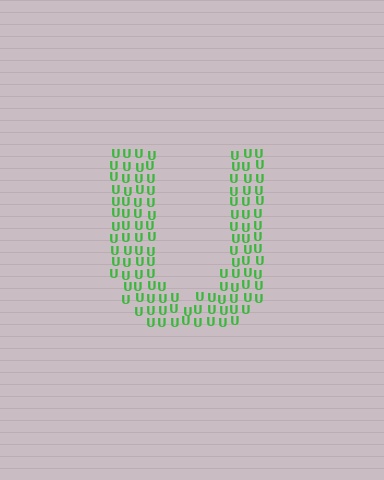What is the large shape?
The large shape is the letter U.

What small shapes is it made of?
It is made of small letter U's.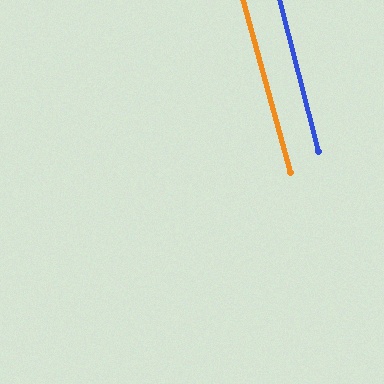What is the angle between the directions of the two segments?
Approximately 1 degree.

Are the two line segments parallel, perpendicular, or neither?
Parallel — their directions differ by only 0.6°.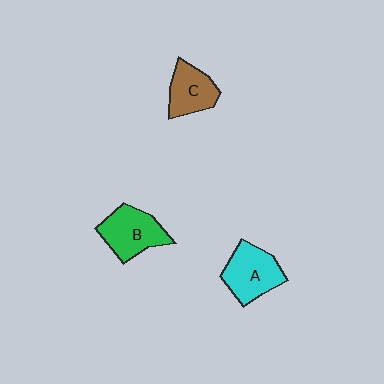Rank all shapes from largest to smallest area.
From largest to smallest: A (cyan), B (green), C (brown).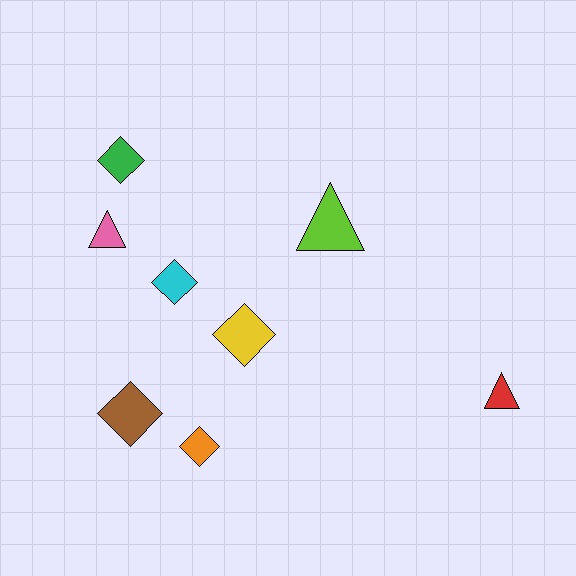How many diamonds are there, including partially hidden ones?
There are 5 diamonds.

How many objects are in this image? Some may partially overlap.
There are 8 objects.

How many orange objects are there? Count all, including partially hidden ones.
There is 1 orange object.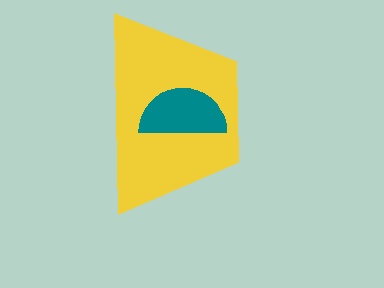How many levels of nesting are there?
2.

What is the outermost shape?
The yellow trapezoid.